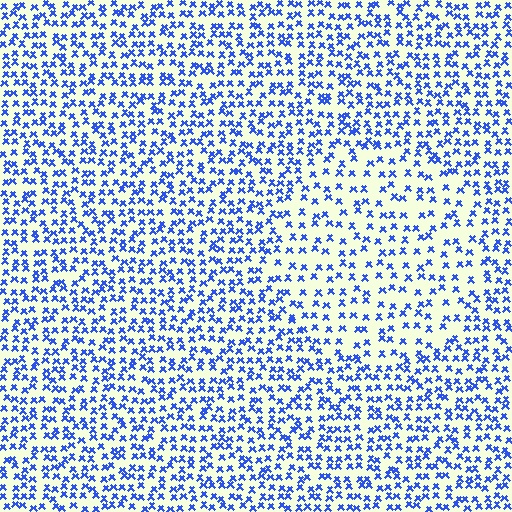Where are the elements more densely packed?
The elements are more densely packed outside the circle boundary.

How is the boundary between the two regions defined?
The boundary is defined by a change in element density (approximately 1.7x ratio). All elements are the same color, size, and shape.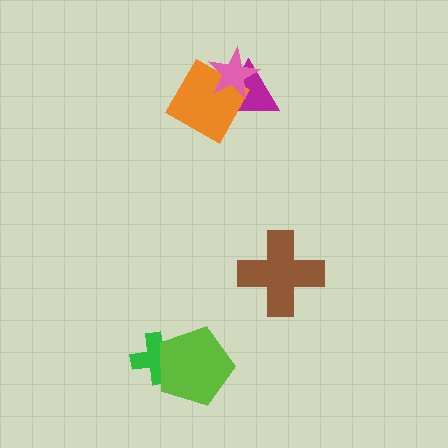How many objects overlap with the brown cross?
0 objects overlap with the brown cross.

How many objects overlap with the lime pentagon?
1 object overlaps with the lime pentagon.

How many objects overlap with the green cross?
1 object overlaps with the green cross.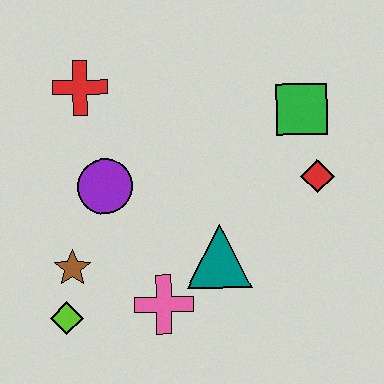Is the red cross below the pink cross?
No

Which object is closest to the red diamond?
The green square is closest to the red diamond.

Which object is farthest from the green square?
The lime diamond is farthest from the green square.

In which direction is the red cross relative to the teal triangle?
The red cross is above the teal triangle.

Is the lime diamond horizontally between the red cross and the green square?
No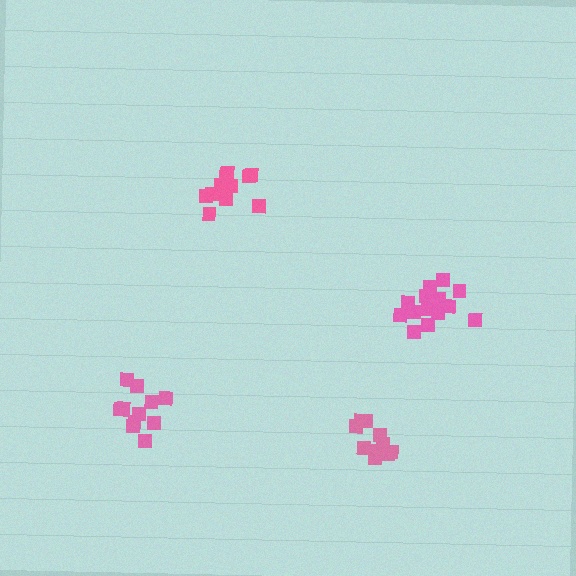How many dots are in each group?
Group 1: 13 dots, Group 2: 16 dots, Group 3: 12 dots, Group 4: 10 dots (51 total).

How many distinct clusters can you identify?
There are 4 distinct clusters.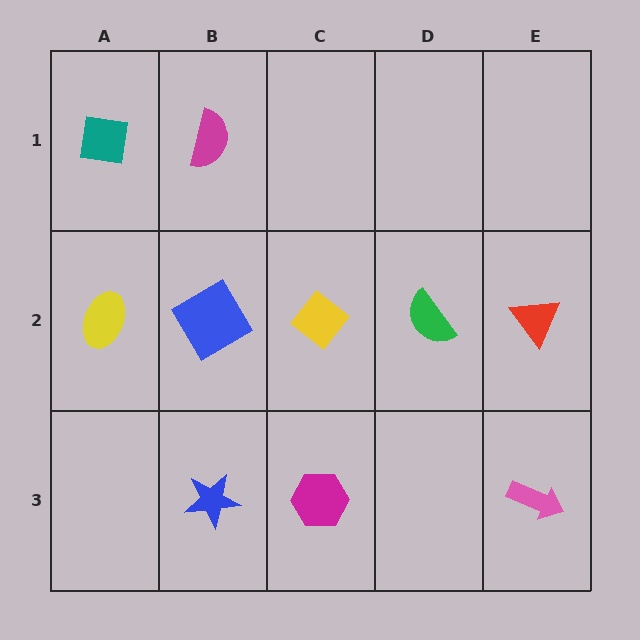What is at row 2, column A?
A yellow ellipse.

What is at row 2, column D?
A green semicircle.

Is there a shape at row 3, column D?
No, that cell is empty.